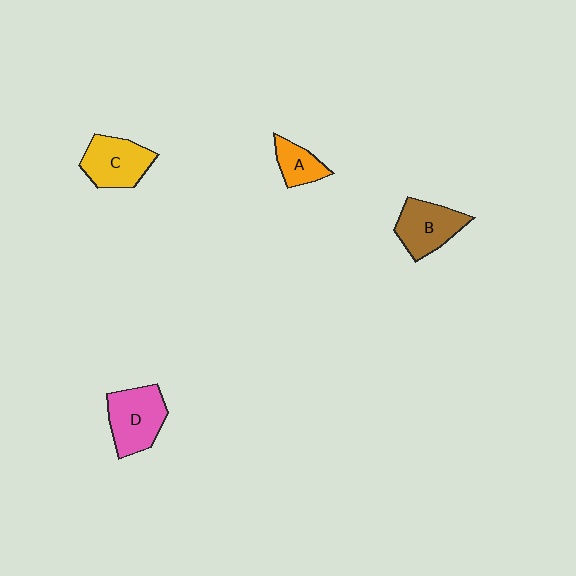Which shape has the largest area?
Shape D (pink).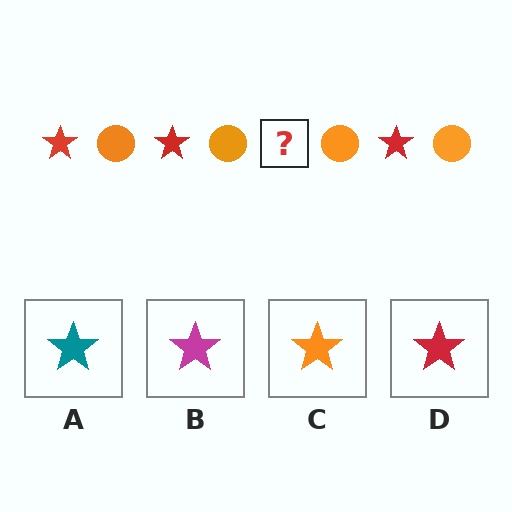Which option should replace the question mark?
Option D.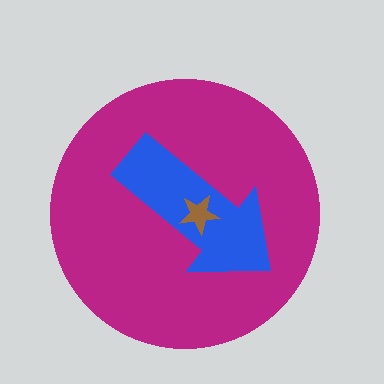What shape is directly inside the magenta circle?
The blue arrow.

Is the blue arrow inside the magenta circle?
Yes.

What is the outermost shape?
The magenta circle.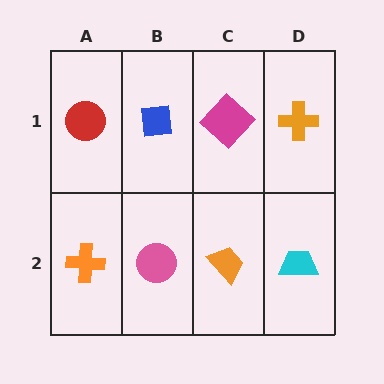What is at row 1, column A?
A red circle.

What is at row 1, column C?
A magenta diamond.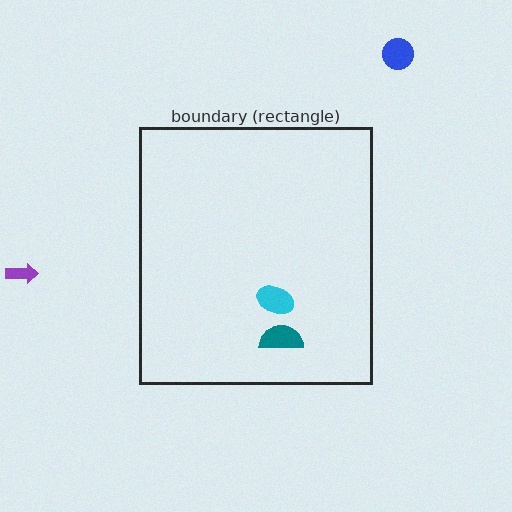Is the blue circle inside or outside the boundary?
Outside.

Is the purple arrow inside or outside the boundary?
Outside.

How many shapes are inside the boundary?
2 inside, 2 outside.